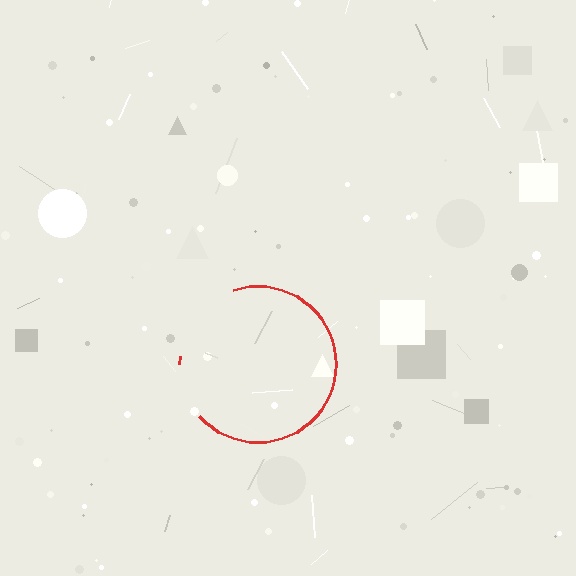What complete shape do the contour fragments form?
The contour fragments form a circle.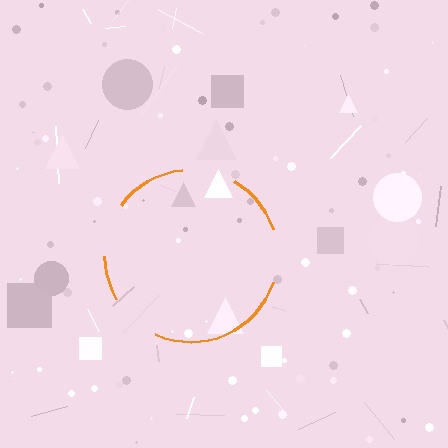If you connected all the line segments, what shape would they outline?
They would outline a circle.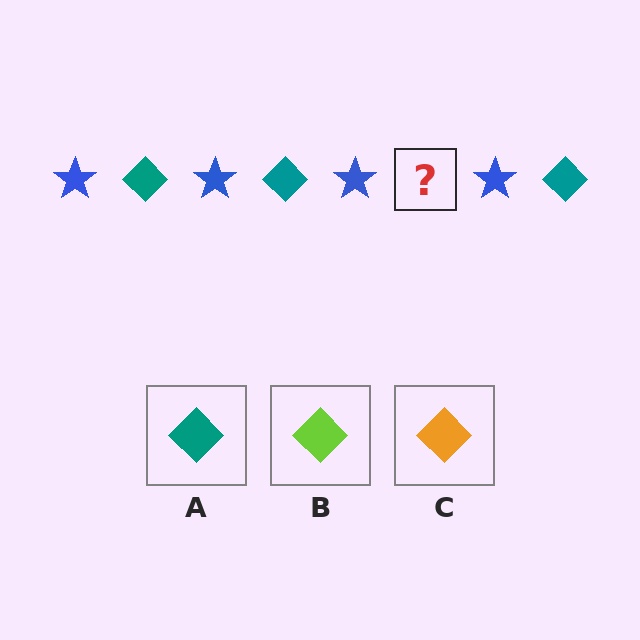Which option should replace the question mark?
Option A.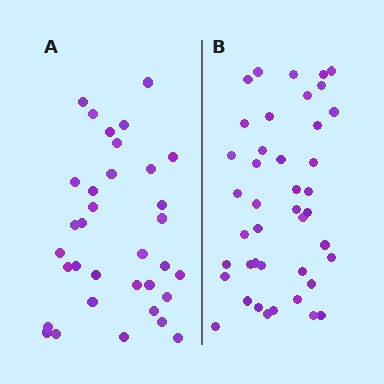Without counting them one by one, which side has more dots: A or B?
Region B (the right region) has more dots.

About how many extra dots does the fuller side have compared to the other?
Region B has roughly 8 or so more dots than region A.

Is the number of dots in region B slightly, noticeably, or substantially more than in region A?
Region B has only slightly more — the two regions are fairly close. The ratio is roughly 1.2 to 1.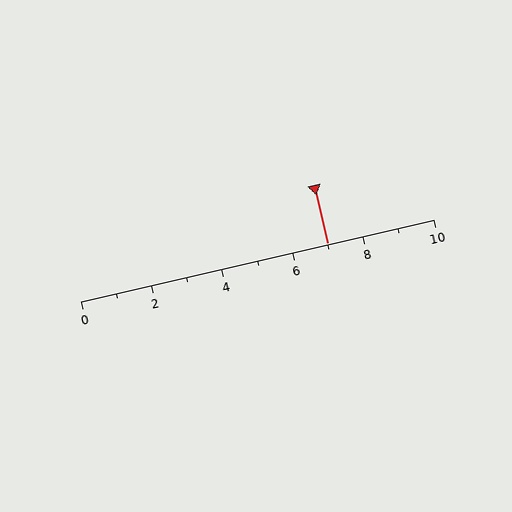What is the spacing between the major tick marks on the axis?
The major ticks are spaced 2 apart.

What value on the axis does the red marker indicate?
The marker indicates approximately 7.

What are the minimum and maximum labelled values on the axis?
The axis runs from 0 to 10.